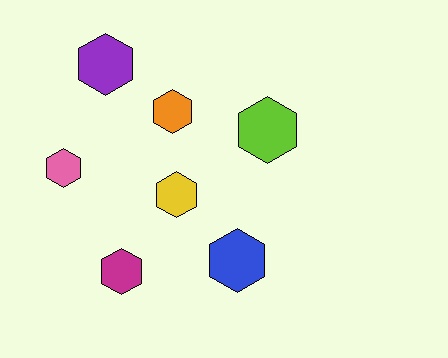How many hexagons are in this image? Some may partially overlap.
There are 7 hexagons.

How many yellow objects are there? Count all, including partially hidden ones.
There is 1 yellow object.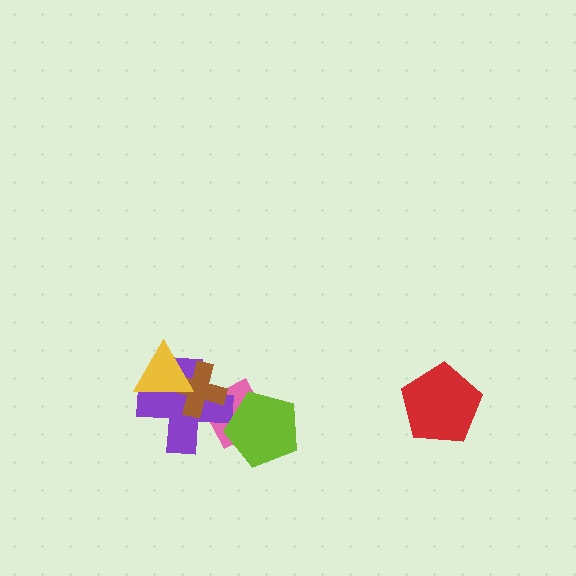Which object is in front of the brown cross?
The yellow triangle is in front of the brown cross.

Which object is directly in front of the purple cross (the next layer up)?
The brown cross is directly in front of the purple cross.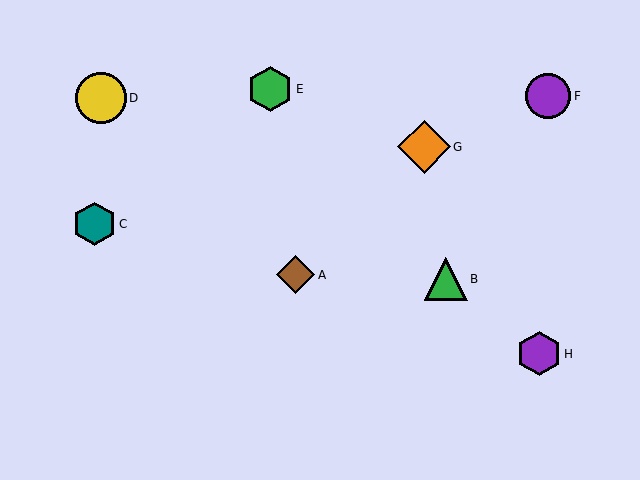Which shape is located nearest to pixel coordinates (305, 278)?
The brown diamond (labeled A) at (296, 275) is nearest to that location.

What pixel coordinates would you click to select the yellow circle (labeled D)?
Click at (101, 98) to select the yellow circle D.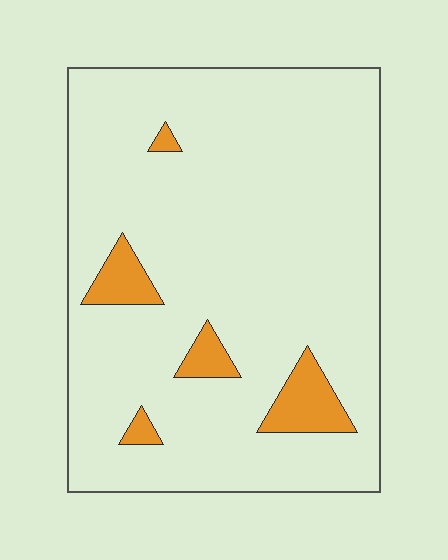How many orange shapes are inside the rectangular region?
5.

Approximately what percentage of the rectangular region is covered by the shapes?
Approximately 10%.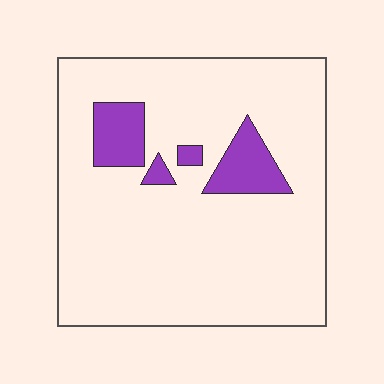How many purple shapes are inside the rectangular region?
4.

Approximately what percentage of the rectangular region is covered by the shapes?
Approximately 10%.